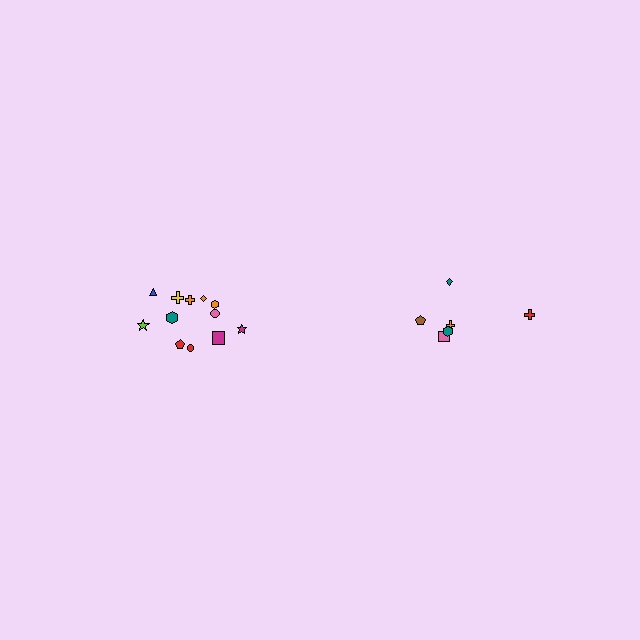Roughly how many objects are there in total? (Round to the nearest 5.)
Roughly 20 objects in total.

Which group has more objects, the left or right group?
The left group.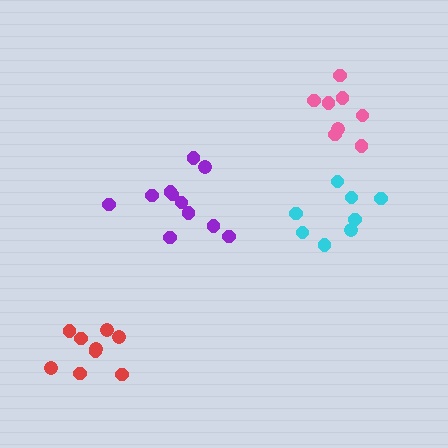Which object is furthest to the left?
The red cluster is leftmost.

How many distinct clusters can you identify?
There are 4 distinct clusters.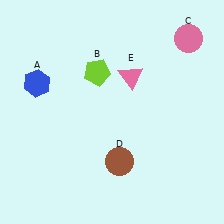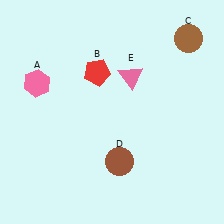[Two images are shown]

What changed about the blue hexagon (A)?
In Image 1, A is blue. In Image 2, it changed to pink.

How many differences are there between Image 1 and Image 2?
There are 3 differences between the two images.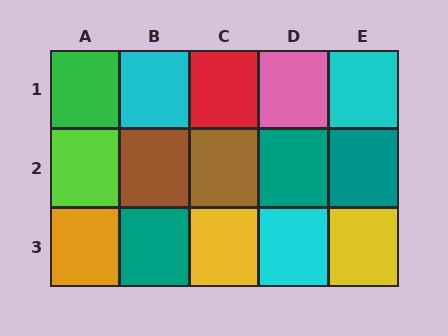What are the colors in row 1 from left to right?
Green, cyan, red, pink, cyan.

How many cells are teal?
3 cells are teal.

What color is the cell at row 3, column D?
Cyan.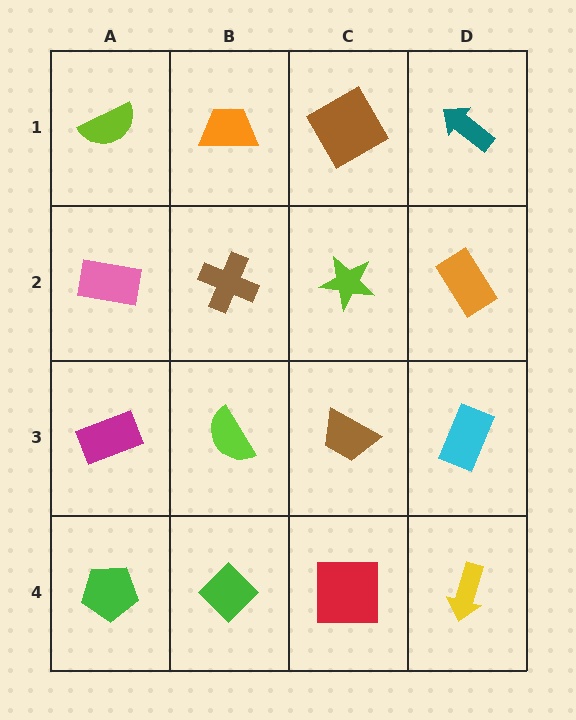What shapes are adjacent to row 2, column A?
A lime semicircle (row 1, column A), a magenta rectangle (row 3, column A), a brown cross (row 2, column B).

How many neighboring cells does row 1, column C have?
3.